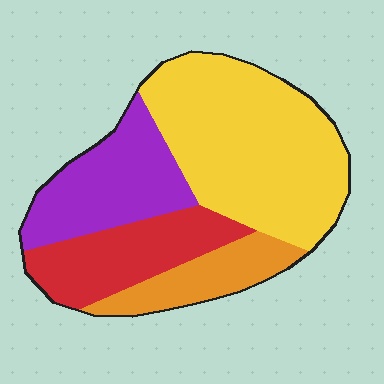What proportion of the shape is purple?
Purple takes up about one fifth (1/5) of the shape.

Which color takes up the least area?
Orange, at roughly 15%.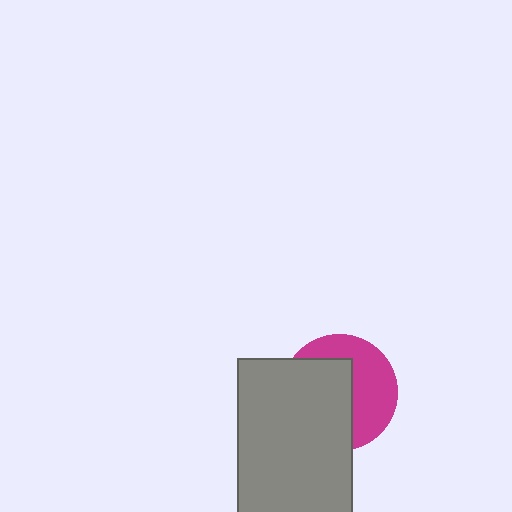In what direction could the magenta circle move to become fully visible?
The magenta circle could move right. That would shift it out from behind the gray rectangle entirely.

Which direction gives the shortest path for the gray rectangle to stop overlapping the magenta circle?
Moving left gives the shortest separation.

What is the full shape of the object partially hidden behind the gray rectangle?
The partially hidden object is a magenta circle.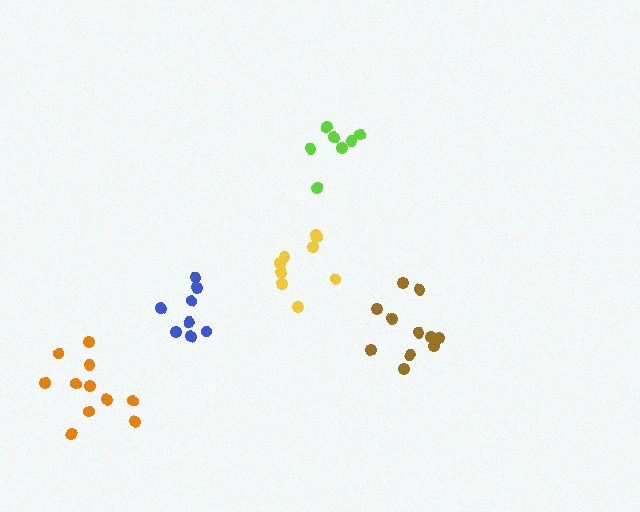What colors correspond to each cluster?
The clusters are colored: blue, orange, brown, yellow, lime.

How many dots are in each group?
Group 1: 8 dots, Group 2: 11 dots, Group 3: 11 dots, Group 4: 9 dots, Group 5: 7 dots (46 total).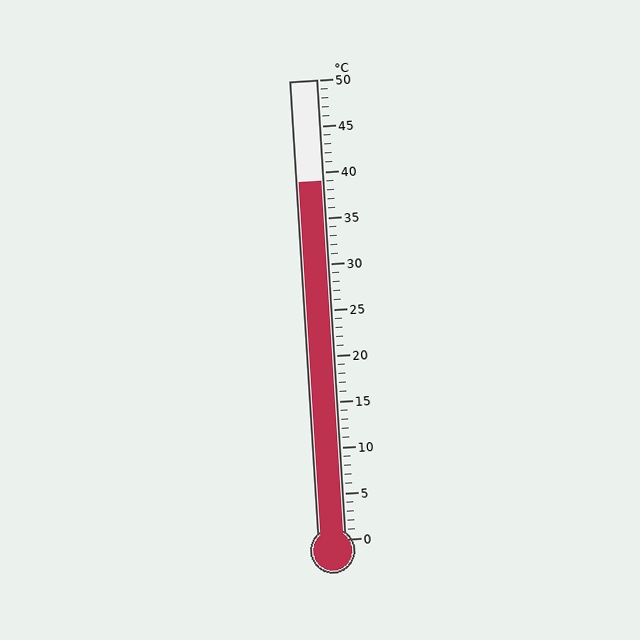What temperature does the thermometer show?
The thermometer shows approximately 39°C.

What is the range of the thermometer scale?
The thermometer scale ranges from 0°C to 50°C.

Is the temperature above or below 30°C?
The temperature is above 30°C.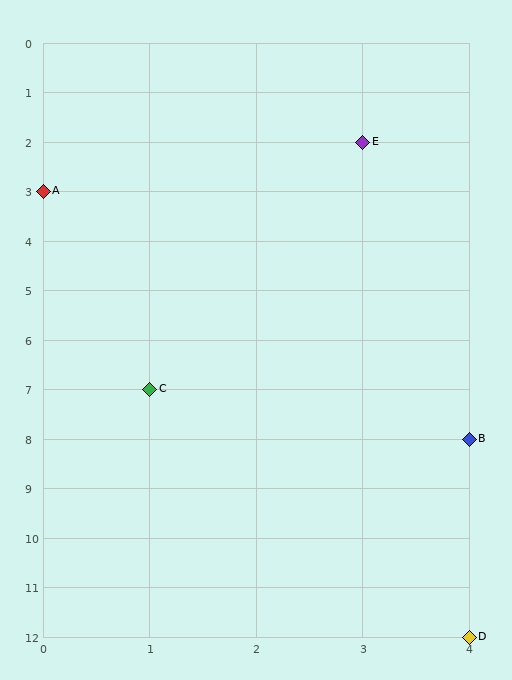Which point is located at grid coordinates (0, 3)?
Point A is at (0, 3).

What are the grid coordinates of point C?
Point C is at grid coordinates (1, 7).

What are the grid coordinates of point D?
Point D is at grid coordinates (4, 12).